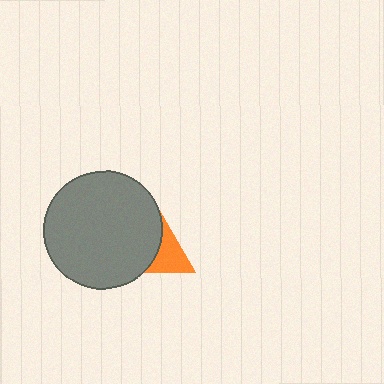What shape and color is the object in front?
The object in front is a gray circle.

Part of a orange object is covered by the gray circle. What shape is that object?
It is a triangle.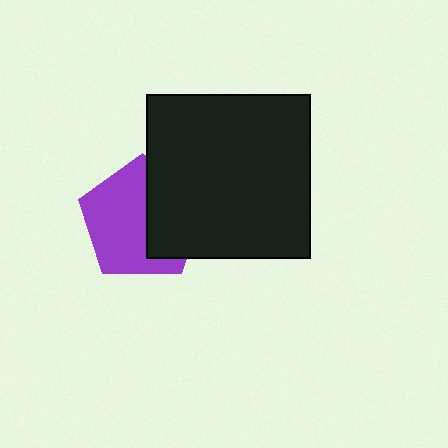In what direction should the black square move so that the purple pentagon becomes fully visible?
The black square should move right. That is the shortest direction to clear the overlap and leave the purple pentagon fully visible.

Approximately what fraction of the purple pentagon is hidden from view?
Roughly 41% of the purple pentagon is hidden behind the black square.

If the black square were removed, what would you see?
You would see the complete purple pentagon.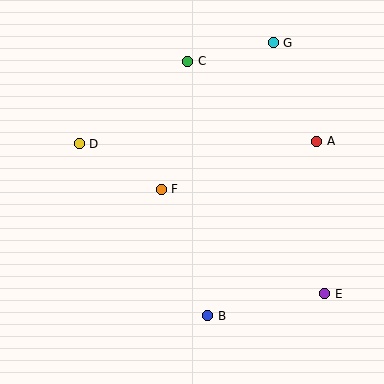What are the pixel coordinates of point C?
Point C is at (188, 61).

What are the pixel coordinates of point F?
Point F is at (161, 189).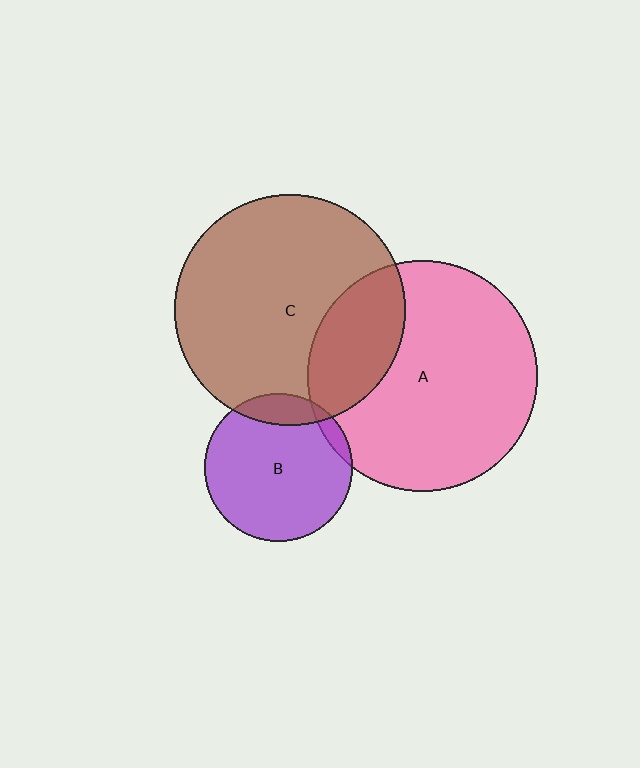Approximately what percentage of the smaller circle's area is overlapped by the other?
Approximately 25%.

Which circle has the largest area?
Circle C (brown).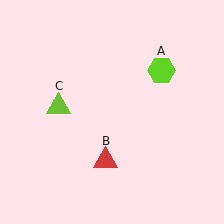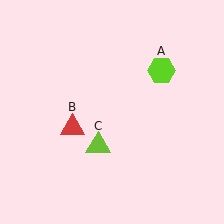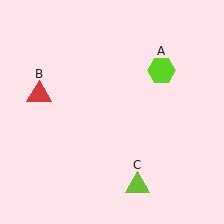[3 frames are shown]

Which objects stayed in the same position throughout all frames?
Lime hexagon (object A) remained stationary.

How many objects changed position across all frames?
2 objects changed position: red triangle (object B), lime triangle (object C).